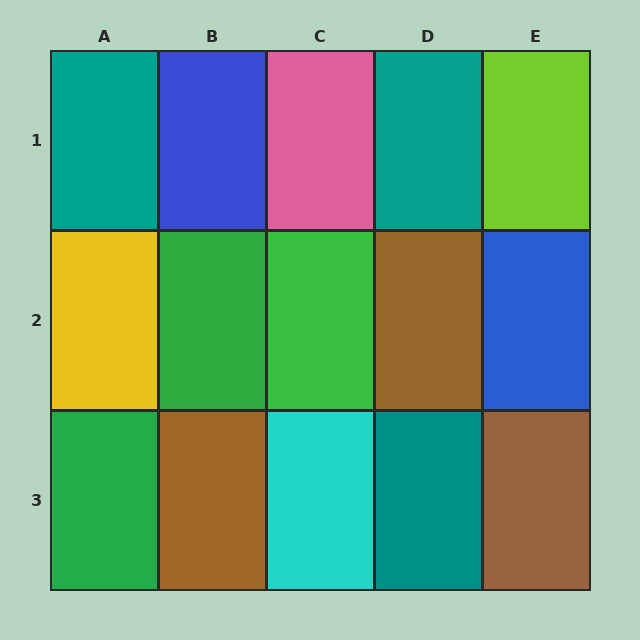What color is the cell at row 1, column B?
Blue.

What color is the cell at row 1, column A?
Teal.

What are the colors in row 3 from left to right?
Green, brown, cyan, teal, brown.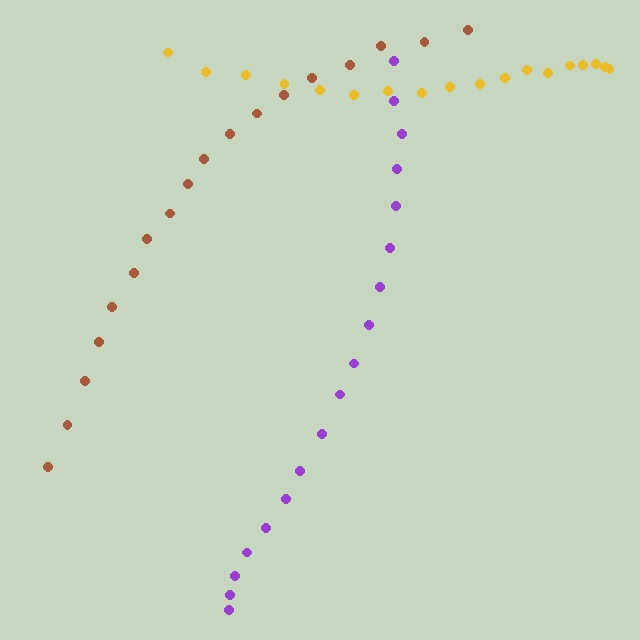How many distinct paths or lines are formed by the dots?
There are 3 distinct paths.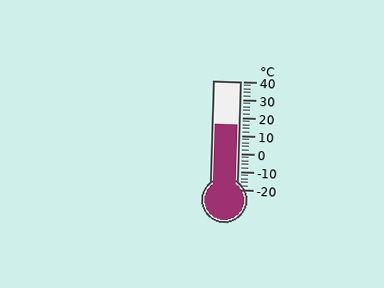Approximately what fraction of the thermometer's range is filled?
The thermometer is filled to approximately 60% of its range.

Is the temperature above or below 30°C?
The temperature is below 30°C.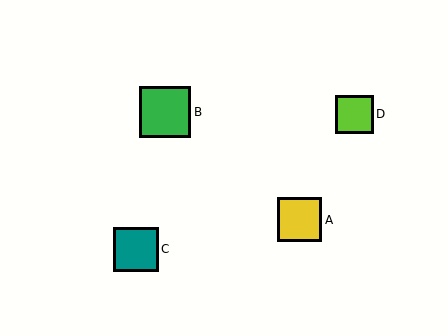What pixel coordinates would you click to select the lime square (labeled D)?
Click at (354, 114) to select the lime square D.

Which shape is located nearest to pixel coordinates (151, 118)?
The green square (labeled B) at (165, 112) is nearest to that location.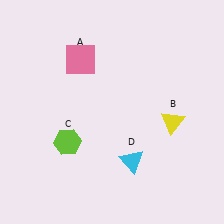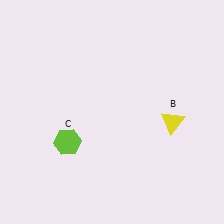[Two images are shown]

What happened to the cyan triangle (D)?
The cyan triangle (D) was removed in Image 2. It was in the bottom-right area of Image 1.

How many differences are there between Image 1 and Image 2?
There are 2 differences between the two images.